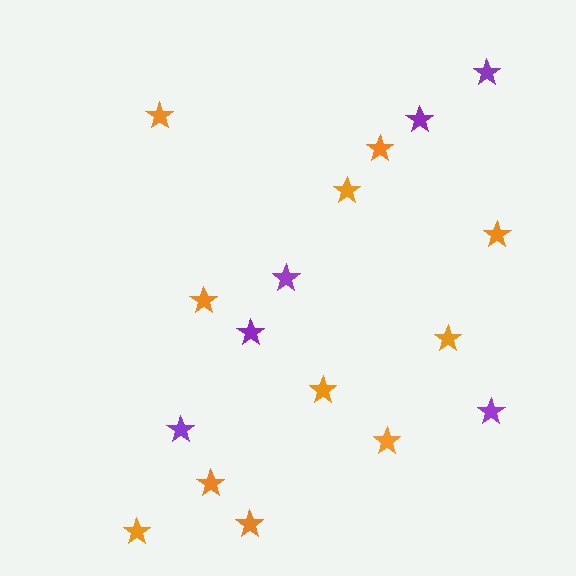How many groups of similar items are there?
There are 2 groups: one group of purple stars (6) and one group of orange stars (11).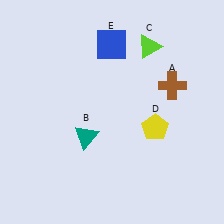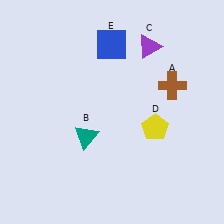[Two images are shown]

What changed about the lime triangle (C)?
In Image 1, C is lime. In Image 2, it changed to purple.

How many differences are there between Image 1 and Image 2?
There is 1 difference between the two images.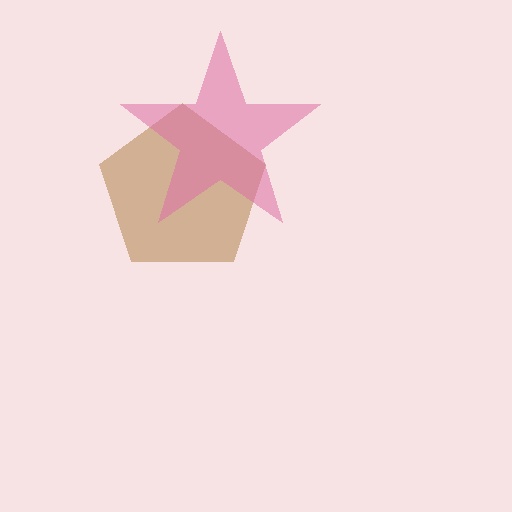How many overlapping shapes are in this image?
There are 2 overlapping shapes in the image.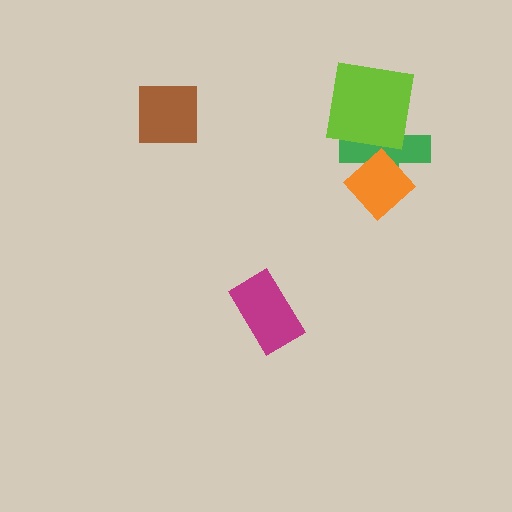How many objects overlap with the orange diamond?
1 object overlaps with the orange diamond.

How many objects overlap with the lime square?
1 object overlaps with the lime square.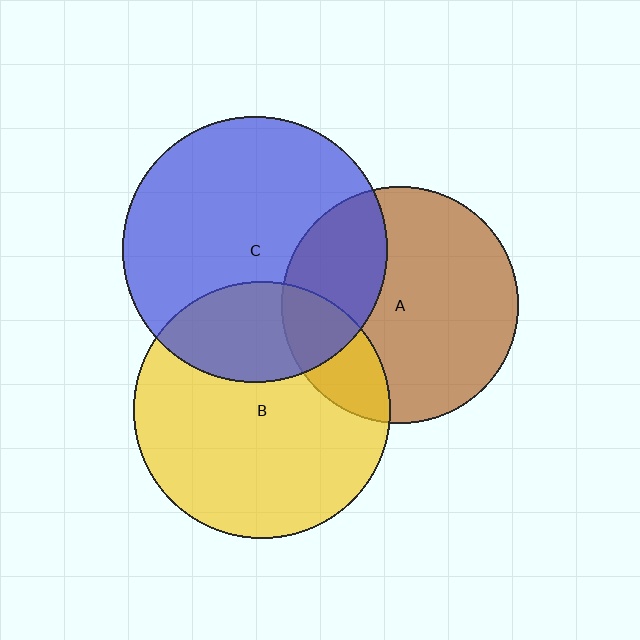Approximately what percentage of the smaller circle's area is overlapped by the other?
Approximately 30%.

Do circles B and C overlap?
Yes.